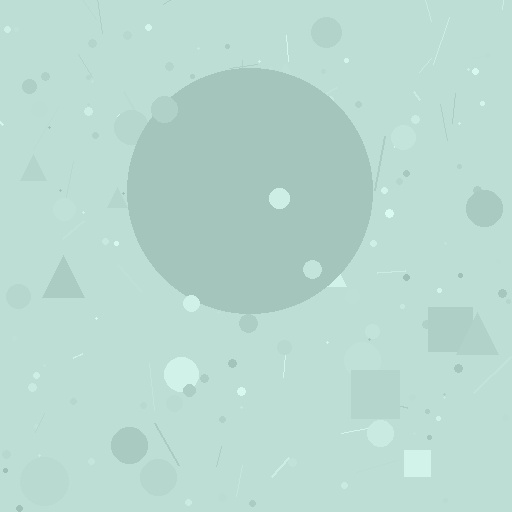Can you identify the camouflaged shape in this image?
The camouflaged shape is a circle.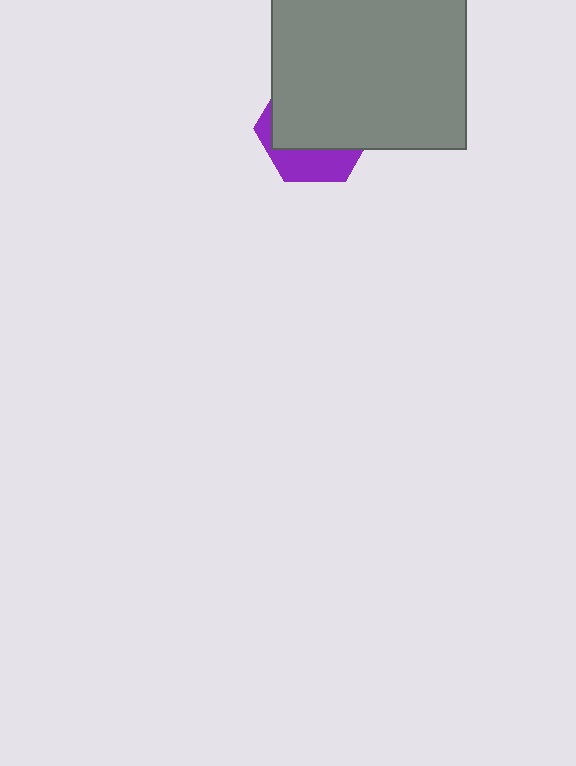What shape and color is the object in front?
The object in front is a gray square.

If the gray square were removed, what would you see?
You would see the complete purple hexagon.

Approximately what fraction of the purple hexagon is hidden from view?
Roughly 68% of the purple hexagon is hidden behind the gray square.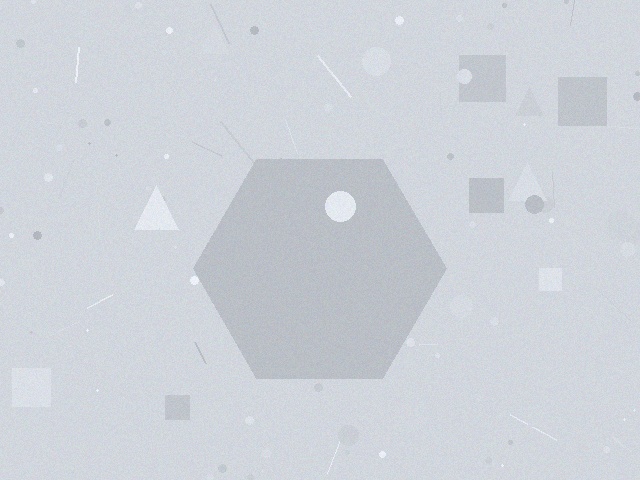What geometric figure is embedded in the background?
A hexagon is embedded in the background.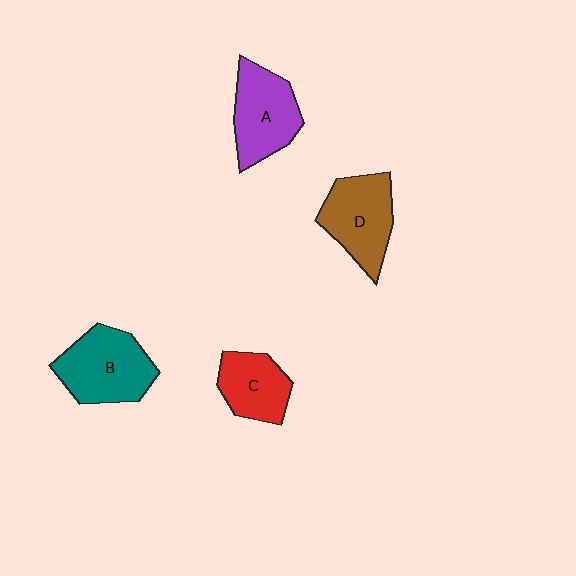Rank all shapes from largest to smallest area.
From largest to smallest: B (teal), D (brown), A (purple), C (red).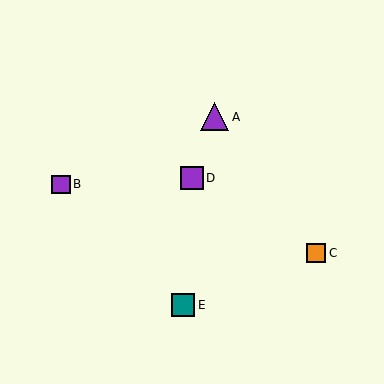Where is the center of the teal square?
The center of the teal square is at (183, 305).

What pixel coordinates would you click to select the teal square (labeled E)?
Click at (183, 305) to select the teal square E.